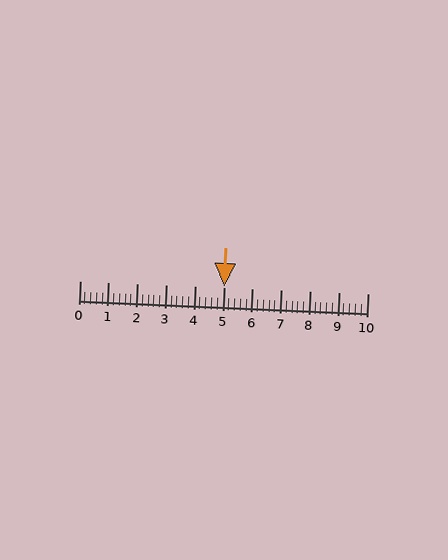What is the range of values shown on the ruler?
The ruler shows values from 0 to 10.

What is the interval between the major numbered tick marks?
The major tick marks are spaced 1 units apart.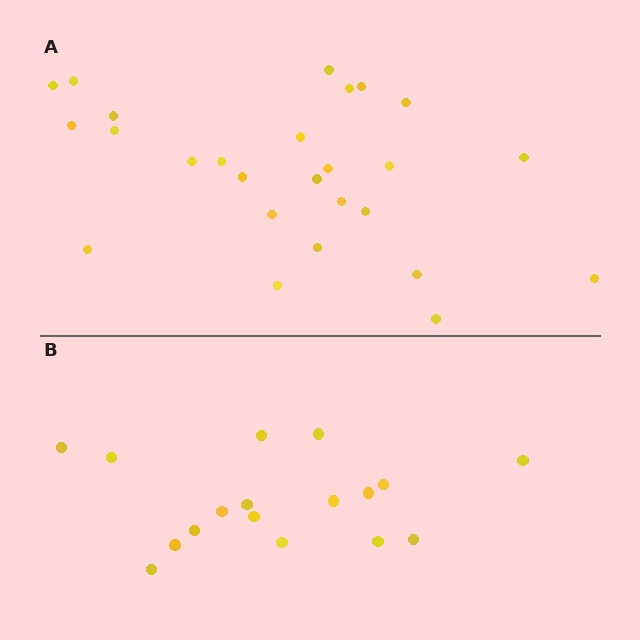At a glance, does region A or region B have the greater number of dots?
Region A (the top region) has more dots.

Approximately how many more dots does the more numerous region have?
Region A has roughly 8 or so more dots than region B.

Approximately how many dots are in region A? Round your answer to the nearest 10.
About 30 dots. (The exact count is 26, which rounds to 30.)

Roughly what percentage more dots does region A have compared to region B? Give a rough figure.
About 55% more.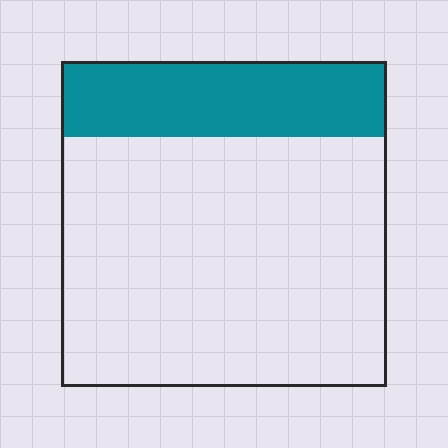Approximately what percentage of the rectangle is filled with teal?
Approximately 25%.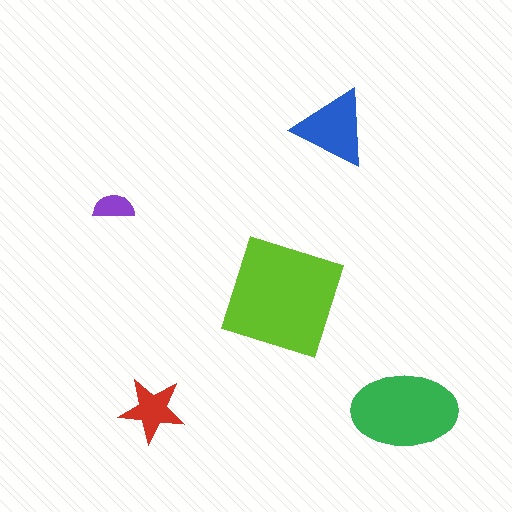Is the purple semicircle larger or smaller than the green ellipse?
Smaller.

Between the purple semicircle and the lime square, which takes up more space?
The lime square.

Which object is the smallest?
The purple semicircle.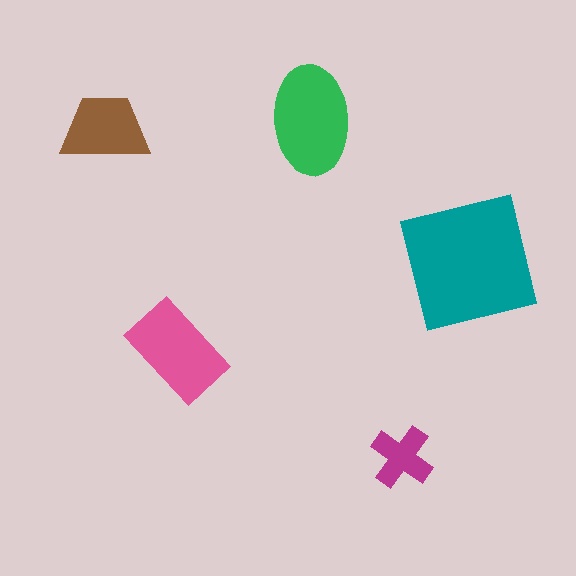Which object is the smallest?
The magenta cross.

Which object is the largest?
The teal square.